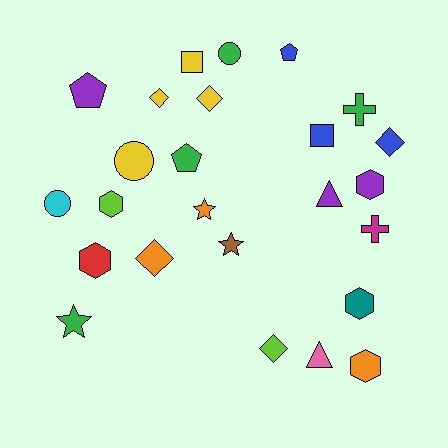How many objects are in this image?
There are 25 objects.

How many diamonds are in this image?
There are 5 diamonds.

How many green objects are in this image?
There are 4 green objects.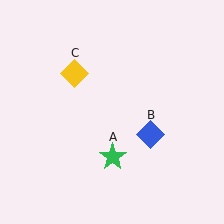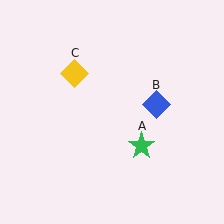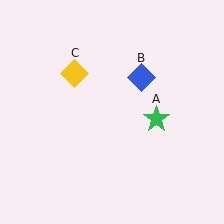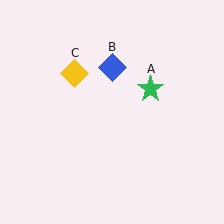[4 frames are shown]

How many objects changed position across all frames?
2 objects changed position: green star (object A), blue diamond (object B).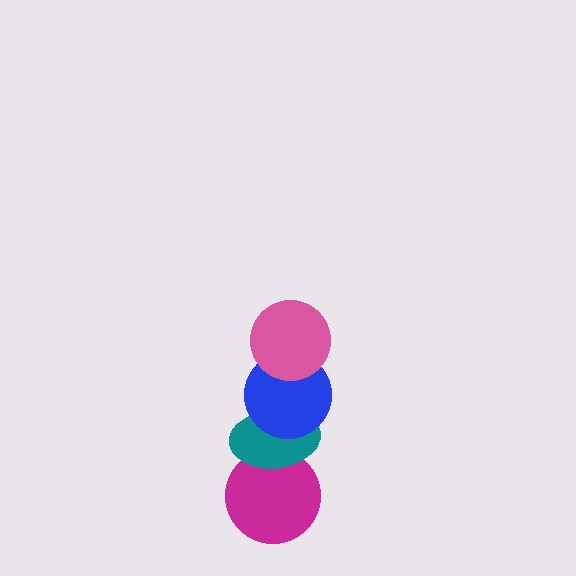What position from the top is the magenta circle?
The magenta circle is 4th from the top.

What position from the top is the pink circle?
The pink circle is 1st from the top.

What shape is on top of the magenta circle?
The teal ellipse is on top of the magenta circle.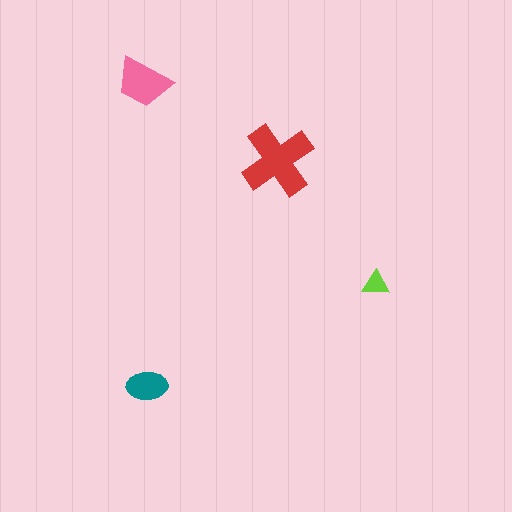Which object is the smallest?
The lime triangle.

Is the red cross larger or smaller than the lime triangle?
Larger.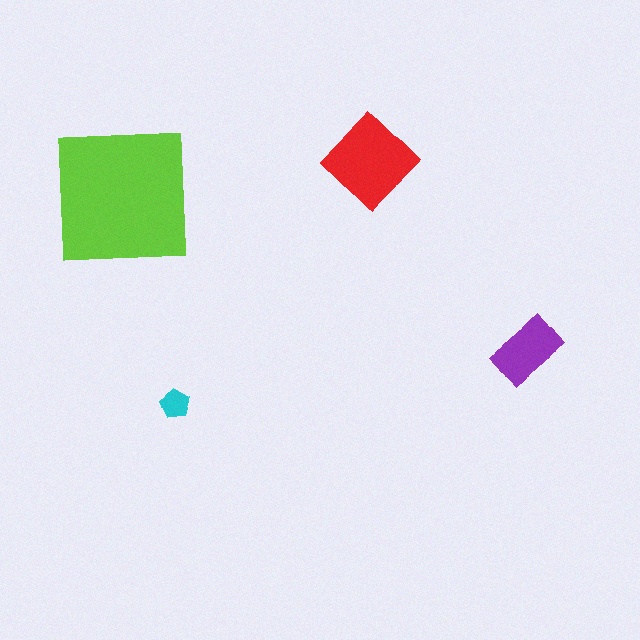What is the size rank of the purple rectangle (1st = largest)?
3rd.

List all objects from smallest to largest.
The cyan pentagon, the purple rectangle, the red diamond, the lime square.